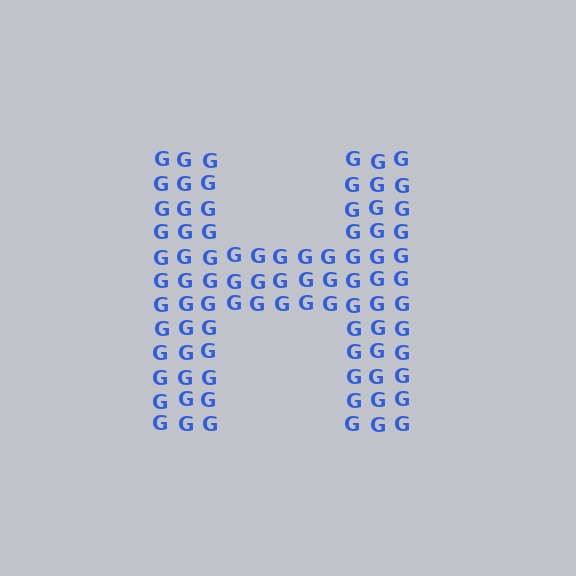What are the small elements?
The small elements are letter G's.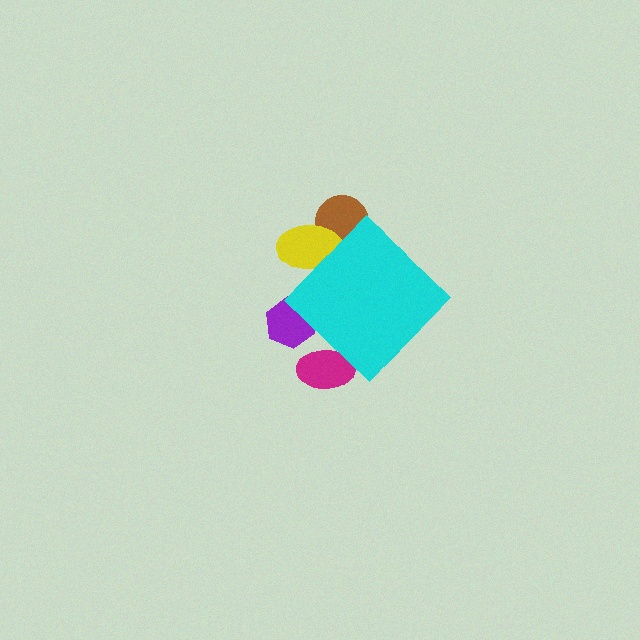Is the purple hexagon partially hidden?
Yes, the purple hexagon is partially hidden behind the cyan diamond.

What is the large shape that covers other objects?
A cyan diamond.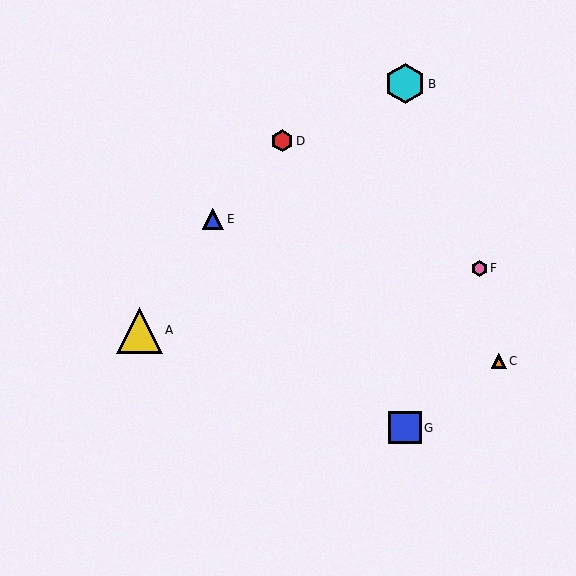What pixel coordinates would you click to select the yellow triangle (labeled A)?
Click at (139, 330) to select the yellow triangle A.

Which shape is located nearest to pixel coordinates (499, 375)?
The orange triangle (labeled C) at (499, 361) is nearest to that location.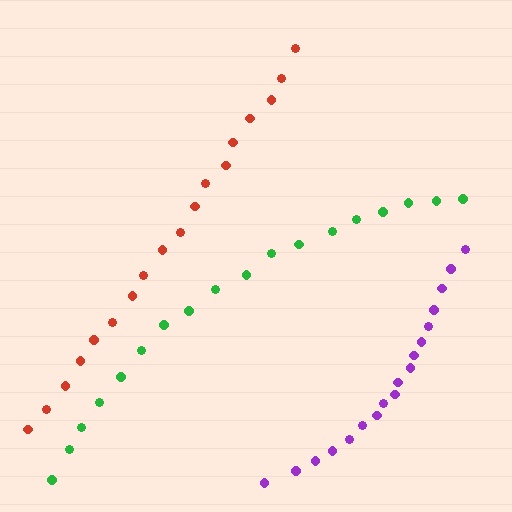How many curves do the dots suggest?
There are 3 distinct paths.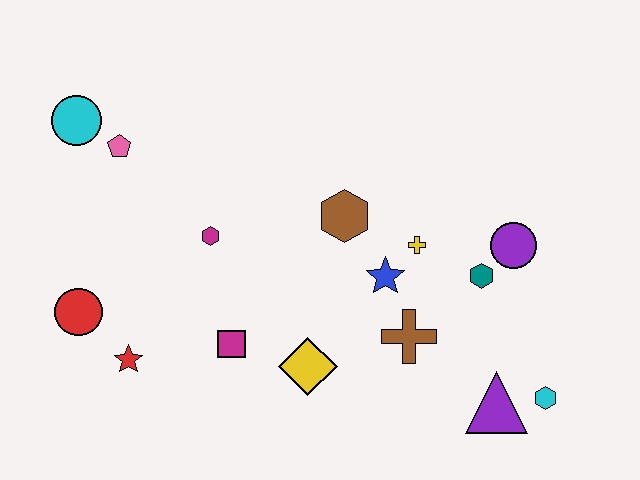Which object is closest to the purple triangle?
The cyan hexagon is closest to the purple triangle.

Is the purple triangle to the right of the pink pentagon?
Yes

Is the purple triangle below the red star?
Yes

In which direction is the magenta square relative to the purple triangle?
The magenta square is to the left of the purple triangle.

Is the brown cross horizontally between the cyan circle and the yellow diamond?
No